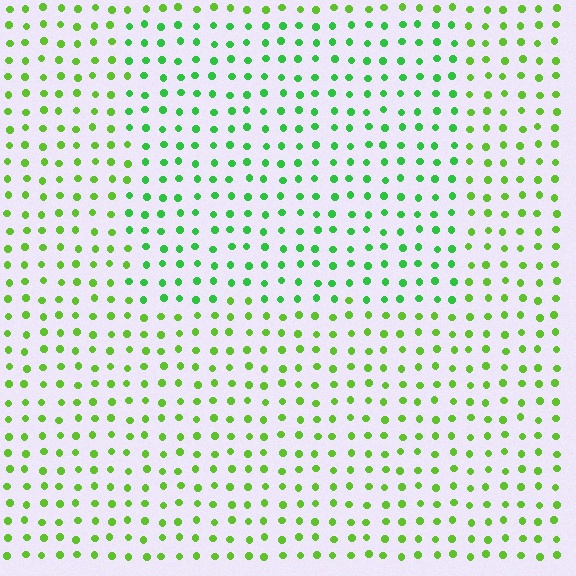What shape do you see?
I see a rectangle.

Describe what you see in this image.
The image is filled with small lime elements in a uniform arrangement. A rectangle-shaped region is visible where the elements are tinted to a slightly different hue, forming a subtle color boundary.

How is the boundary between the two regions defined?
The boundary is defined purely by a slight shift in hue (about 28 degrees). Spacing, size, and orientation are identical on both sides.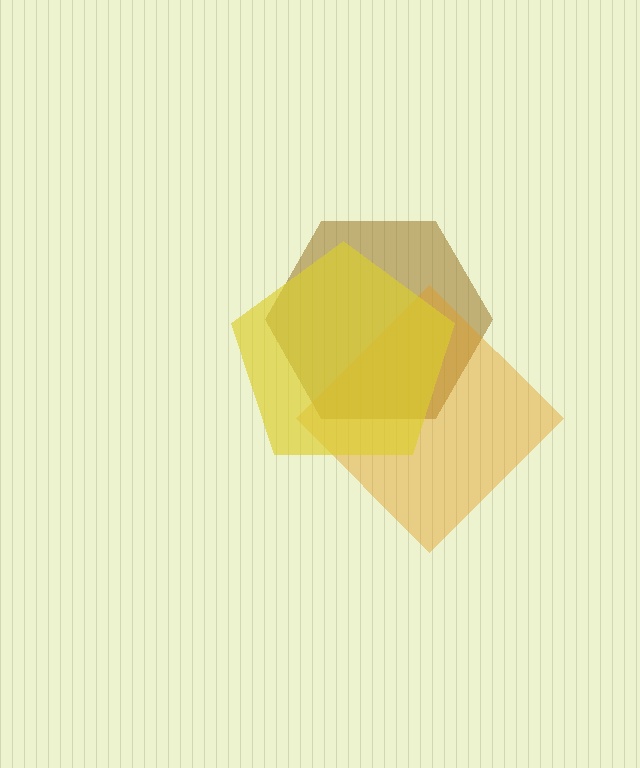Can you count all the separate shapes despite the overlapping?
Yes, there are 3 separate shapes.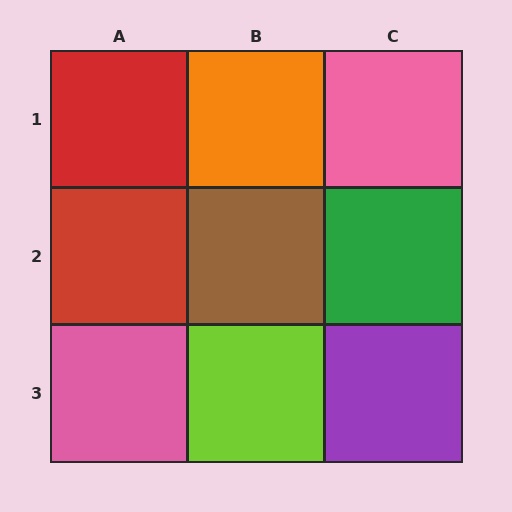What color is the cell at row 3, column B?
Lime.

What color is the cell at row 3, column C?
Purple.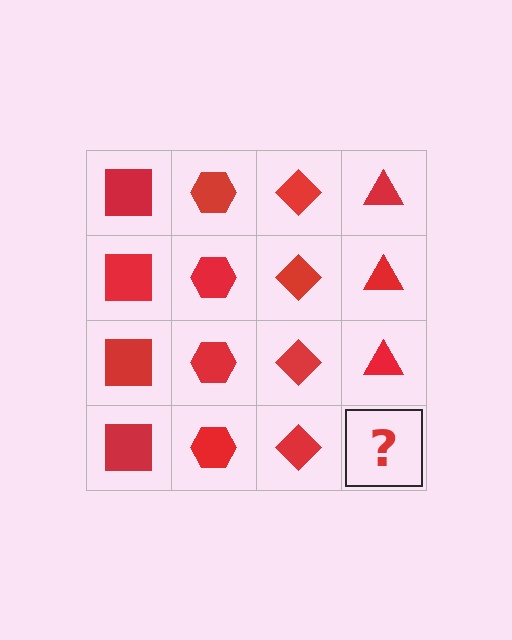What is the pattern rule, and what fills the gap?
The rule is that each column has a consistent shape. The gap should be filled with a red triangle.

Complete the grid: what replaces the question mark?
The question mark should be replaced with a red triangle.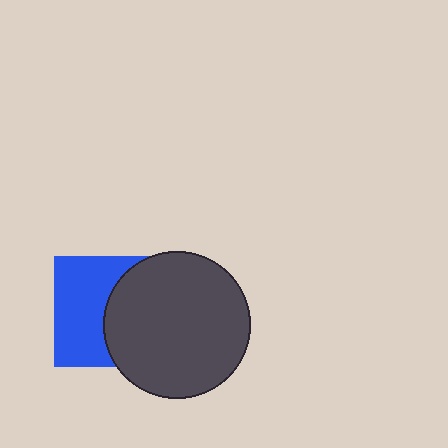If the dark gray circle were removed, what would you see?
You would see the complete blue square.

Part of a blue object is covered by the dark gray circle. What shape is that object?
It is a square.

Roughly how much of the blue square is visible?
About half of it is visible (roughly 53%).